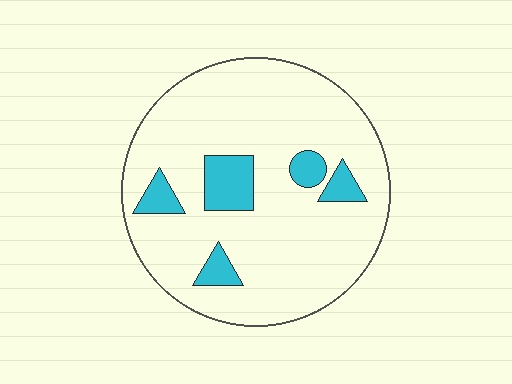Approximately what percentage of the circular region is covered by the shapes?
Approximately 15%.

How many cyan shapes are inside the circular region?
5.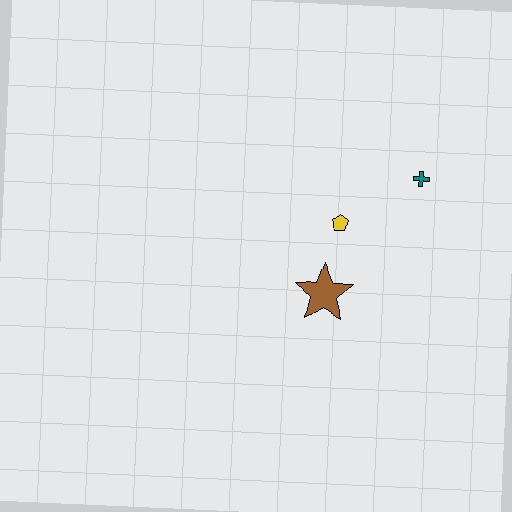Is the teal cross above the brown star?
Yes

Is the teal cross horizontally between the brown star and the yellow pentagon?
No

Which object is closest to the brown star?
The yellow pentagon is closest to the brown star.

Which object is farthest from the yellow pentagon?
The teal cross is farthest from the yellow pentagon.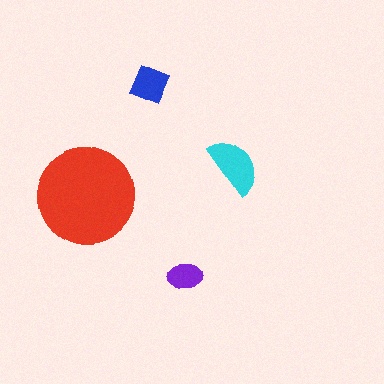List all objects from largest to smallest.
The red circle, the cyan semicircle, the blue diamond, the purple ellipse.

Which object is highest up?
The blue diamond is topmost.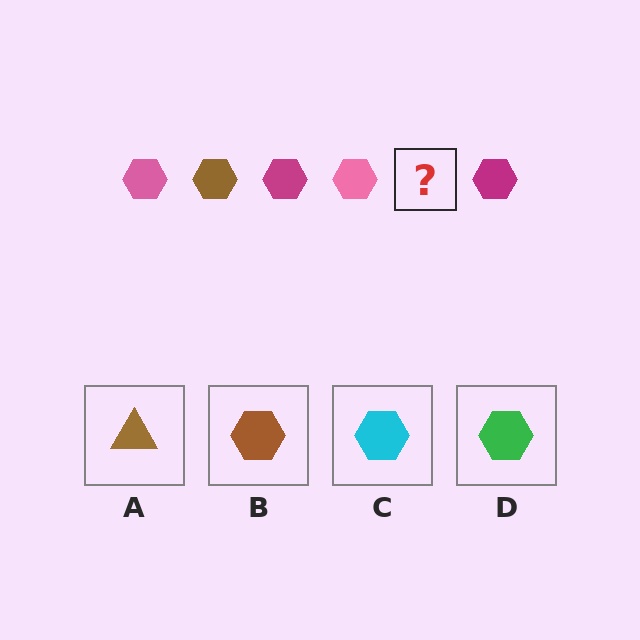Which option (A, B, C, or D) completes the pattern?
B.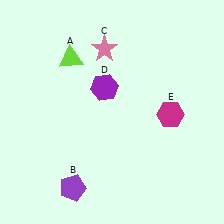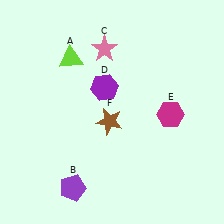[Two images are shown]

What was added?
A brown star (F) was added in Image 2.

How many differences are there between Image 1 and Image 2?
There is 1 difference between the two images.